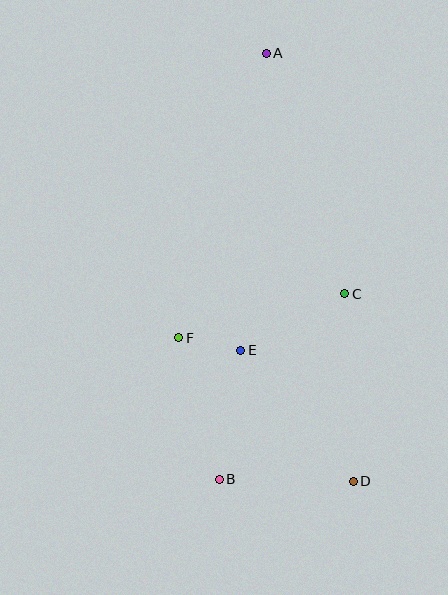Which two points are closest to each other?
Points E and F are closest to each other.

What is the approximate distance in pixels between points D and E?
The distance between D and E is approximately 173 pixels.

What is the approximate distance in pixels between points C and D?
The distance between C and D is approximately 188 pixels.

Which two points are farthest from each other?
Points A and D are farthest from each other.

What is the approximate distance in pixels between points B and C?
The distance between B and C is approximately 224 pixels.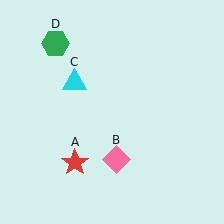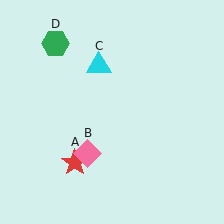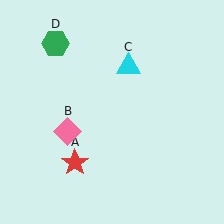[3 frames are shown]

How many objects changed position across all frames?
2 objects changed position: pink diamond (object B), cyan triangle (object C).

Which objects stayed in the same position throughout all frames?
Red star (object A) and green hexagon (object D) remained stationary.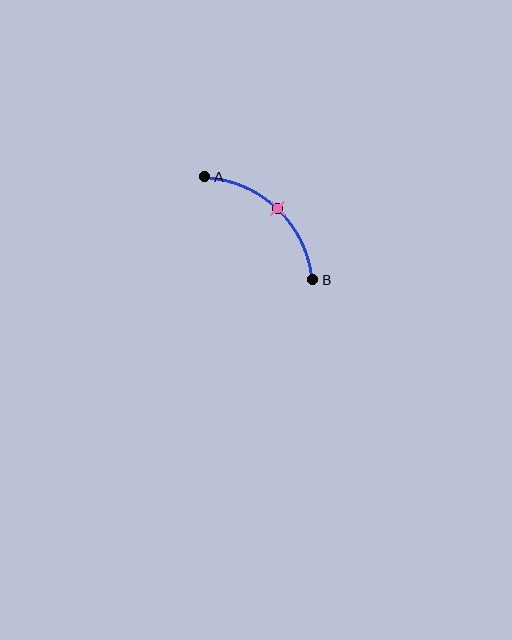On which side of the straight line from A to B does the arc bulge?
The arc bulges above and to the right of the straight line connecting A and B.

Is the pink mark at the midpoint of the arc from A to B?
Yes. The pink mark lies on the arc at equal arc-length from both A and B — it is the arc midpoint.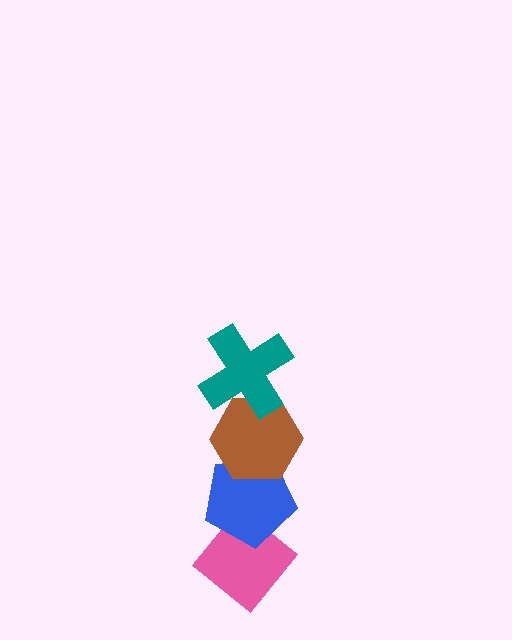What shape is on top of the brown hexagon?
The teal cross is on top of the brown hexagon.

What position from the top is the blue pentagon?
The blue pentagon is 3rd from the top.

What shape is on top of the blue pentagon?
The brown hexagon is on top of the blue pentagon.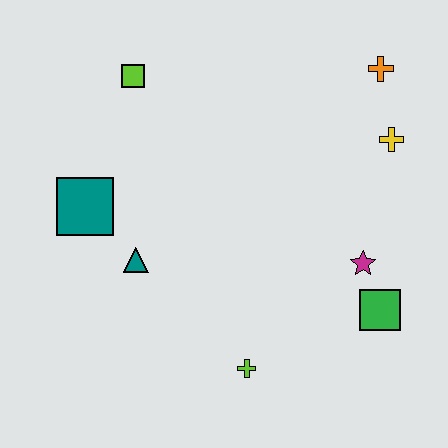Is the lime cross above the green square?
No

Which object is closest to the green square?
The magenta star is closest to the green square.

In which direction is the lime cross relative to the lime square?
The lime cross is below the lime square.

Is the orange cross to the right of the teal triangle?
Yes